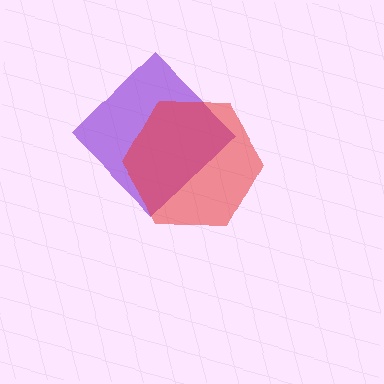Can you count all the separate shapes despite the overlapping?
Yes, there are 2 separate shapes.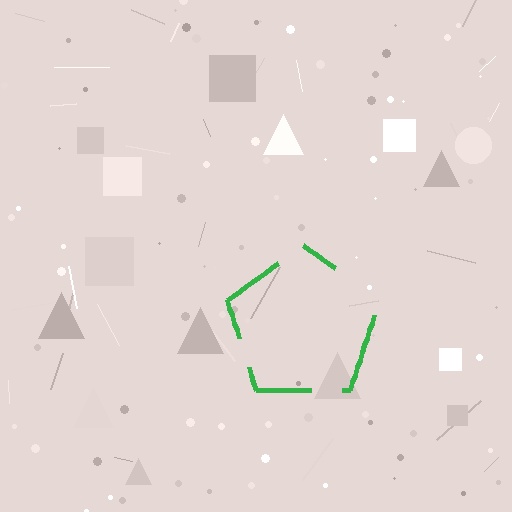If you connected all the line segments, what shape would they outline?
They would outline a pentagon.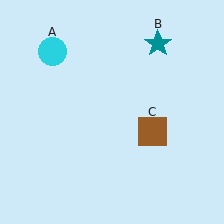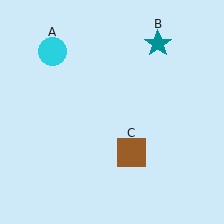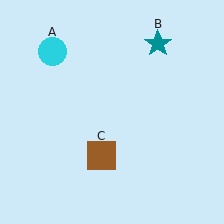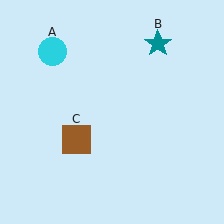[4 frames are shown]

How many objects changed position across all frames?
1 object changed position: brown square (object C).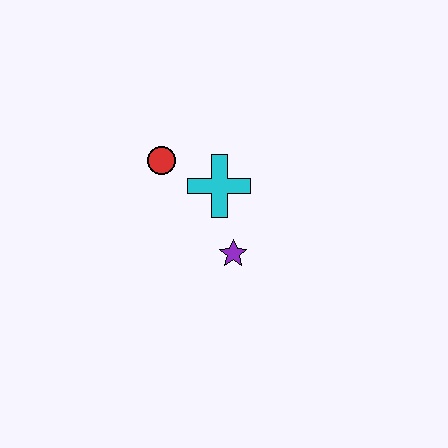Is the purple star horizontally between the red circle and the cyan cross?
No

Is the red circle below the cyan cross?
No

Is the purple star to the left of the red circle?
No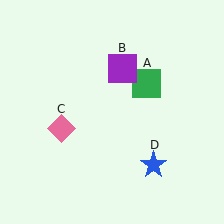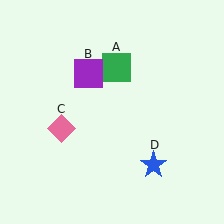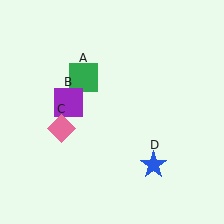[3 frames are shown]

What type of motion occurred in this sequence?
The green square (object A), purple square (object B) rotated counterclockwise around the center of the scene.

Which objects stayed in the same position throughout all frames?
Pink diamond (object C) and blue star (object D) remained stationary.